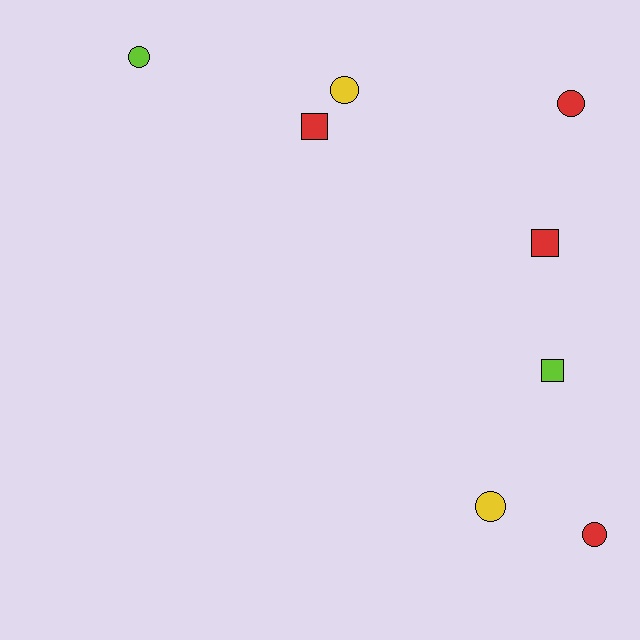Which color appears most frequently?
Red, with 4 objects.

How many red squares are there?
There are 2 red squares.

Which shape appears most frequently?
Circle, with 5 objects.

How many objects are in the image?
There are 8 objects.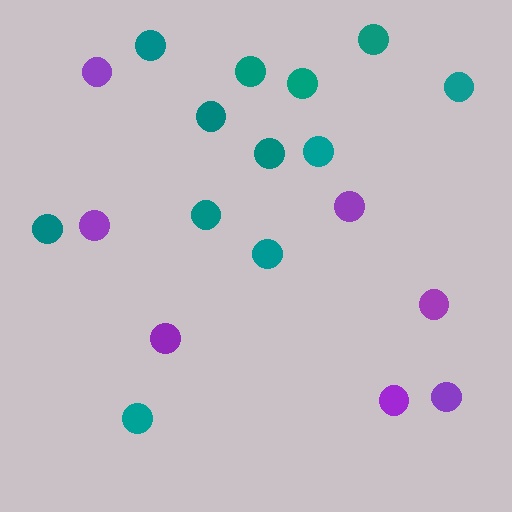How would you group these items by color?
There are 2 groups: one group of teal circles (12) and one group of purple circles (7).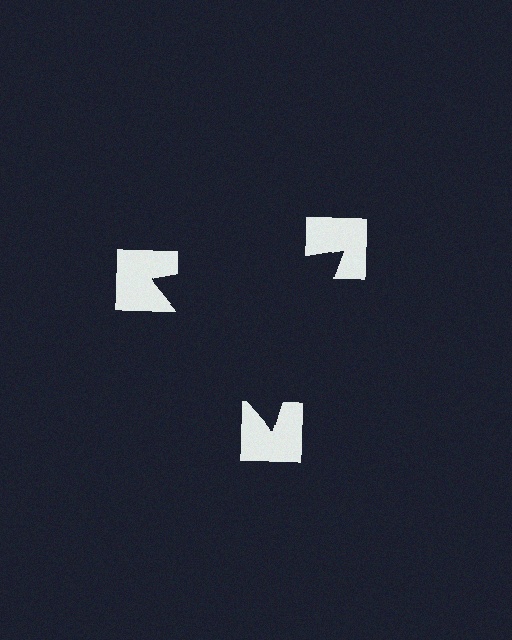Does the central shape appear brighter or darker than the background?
It typically appears slightly darker than the background, even though no actual brightness change is drawn.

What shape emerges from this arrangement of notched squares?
An illusory triangle — its edges are inferred from the aligned wedge cuts in the notched squares, not physically drawn.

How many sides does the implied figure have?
3 sides.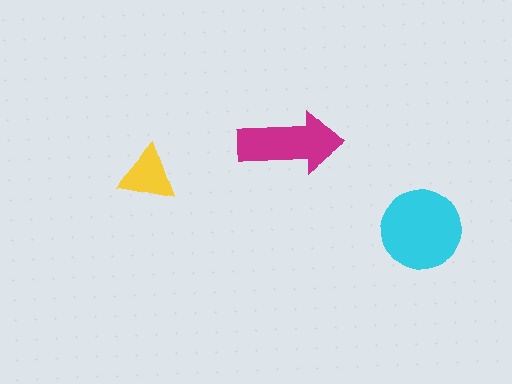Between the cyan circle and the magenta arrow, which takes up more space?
The cyan circle.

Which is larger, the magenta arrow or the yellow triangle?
The magenta arrow.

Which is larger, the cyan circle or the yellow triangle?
The cyan circle.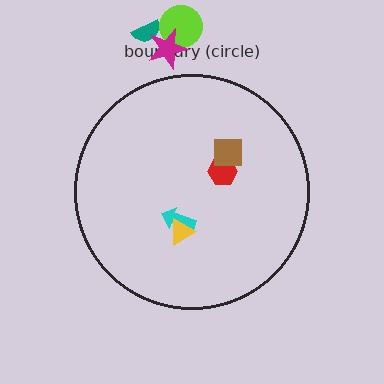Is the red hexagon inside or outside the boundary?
Inside.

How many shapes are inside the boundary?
4 inside, 3 outside.